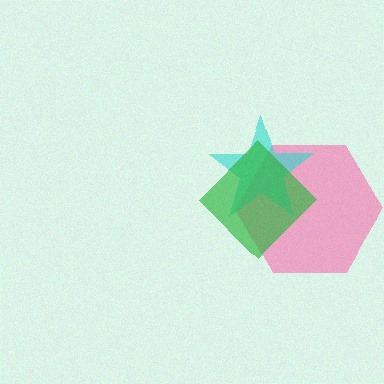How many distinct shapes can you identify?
There are 3 distinct shapes: a pink hexagon, a cyan star, a green diamond.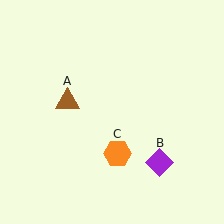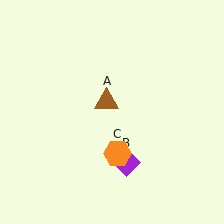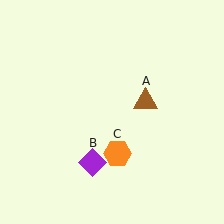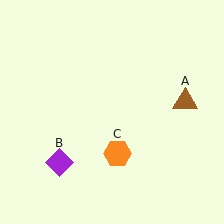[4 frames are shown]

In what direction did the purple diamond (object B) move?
The purple diamond (object B) moved left.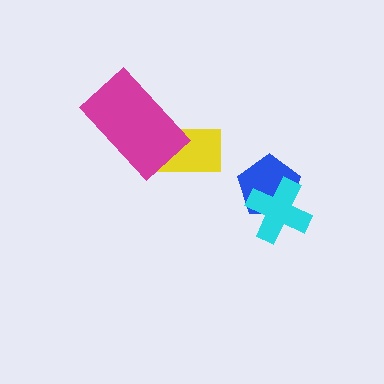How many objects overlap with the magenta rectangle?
1 object overlaps with the magenta rectangle.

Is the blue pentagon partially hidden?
Yes, it is partially covered by another shape.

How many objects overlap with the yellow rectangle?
1 object overlaps with the yellow rectangle.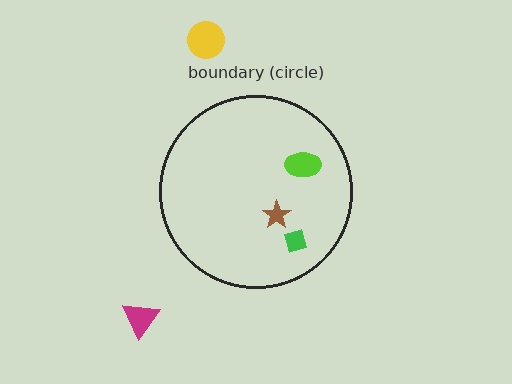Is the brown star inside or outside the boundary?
Inside.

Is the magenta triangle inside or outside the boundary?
Outside.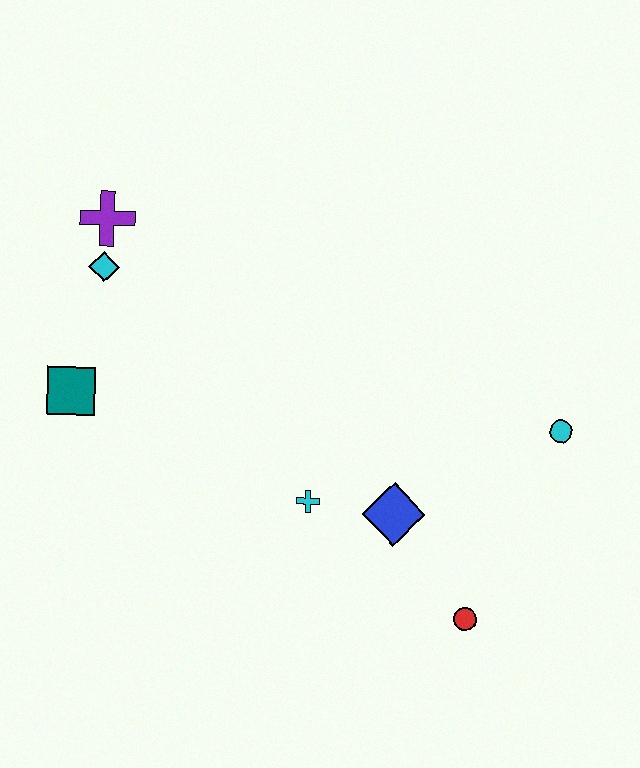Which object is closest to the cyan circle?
The blue diamond is closest to the cyan circle.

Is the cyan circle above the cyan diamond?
No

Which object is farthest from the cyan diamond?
The red circle is farthest from the cyan diamond.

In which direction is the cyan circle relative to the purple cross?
The cyan circle is to the right of the purple cross.